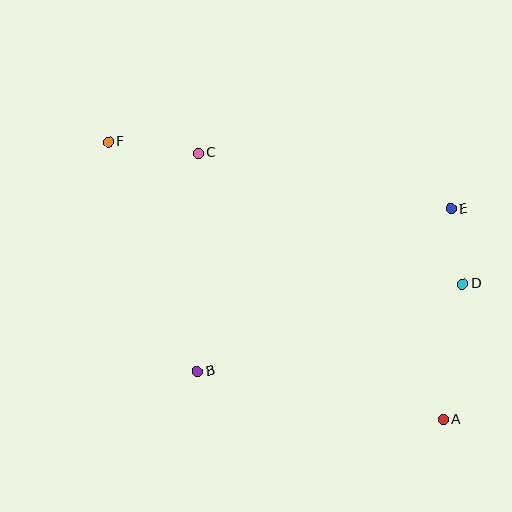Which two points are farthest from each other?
Points A and F are farthest from each other.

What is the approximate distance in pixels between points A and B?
The distance between A and B is approximately 250 pixels.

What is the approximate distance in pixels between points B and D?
The distance between B and D is approximately 279 pixels.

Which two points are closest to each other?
Points D and E are closest to each other.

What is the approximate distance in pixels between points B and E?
The distance between B and E is approximately 301 pixels.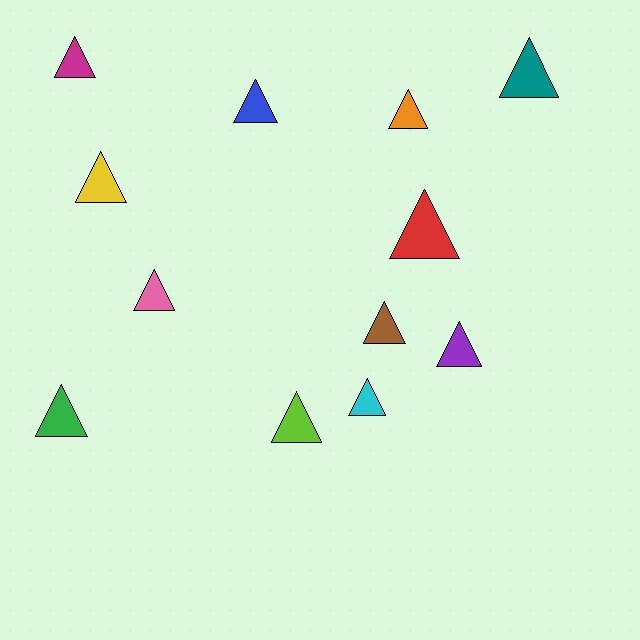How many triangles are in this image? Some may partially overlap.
There are 12 triangles.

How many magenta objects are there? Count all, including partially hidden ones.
There is 1 magenta object.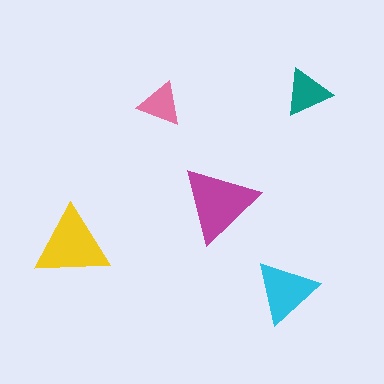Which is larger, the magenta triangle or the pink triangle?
The magenta one.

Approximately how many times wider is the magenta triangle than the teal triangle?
About 1.5 times wider.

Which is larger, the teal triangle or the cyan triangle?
The cyan one.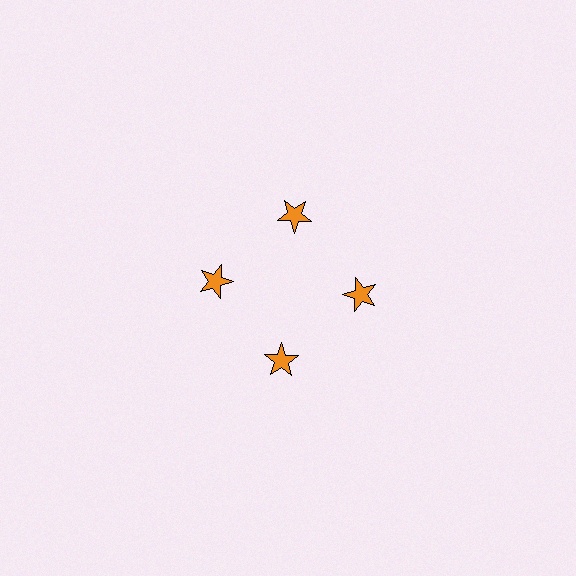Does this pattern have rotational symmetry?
Yes, this pattern has 4-fold rotational symmetry. It looks the same after rotating 90 degrees around the center.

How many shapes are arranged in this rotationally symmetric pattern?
There are 4 shapes, arranged in 4 groups of 1.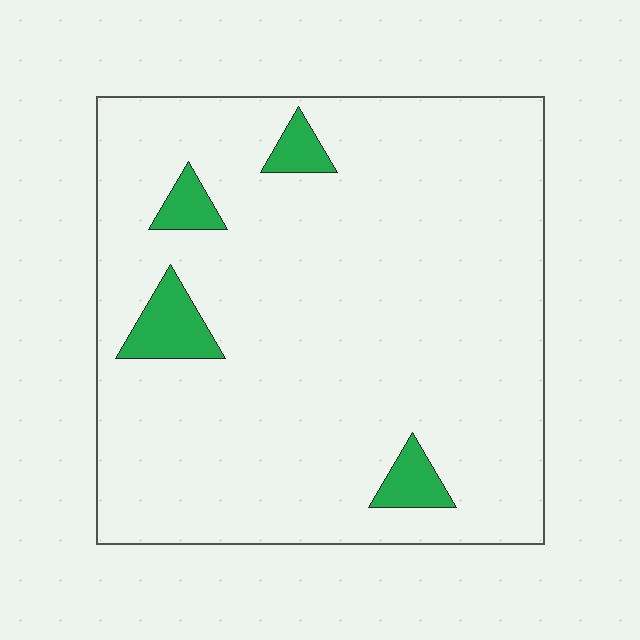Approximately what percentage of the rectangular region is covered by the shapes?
Approximately 5%.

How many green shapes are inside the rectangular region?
4.